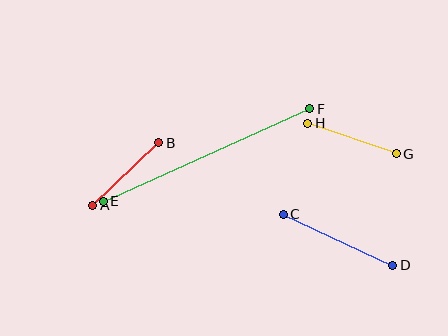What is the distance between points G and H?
The distance is approximately 94 pixels.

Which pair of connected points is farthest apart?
Points E and F are farthest apart.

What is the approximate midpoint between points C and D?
The midpoint is at approximately (338, 240) pixels.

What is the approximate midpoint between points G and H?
The midpoint is at approximately (352, 139) pixels.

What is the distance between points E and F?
The distance is approximately 227 pixels.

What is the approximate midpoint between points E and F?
The midpoint is at approximately (206, 155) pixels.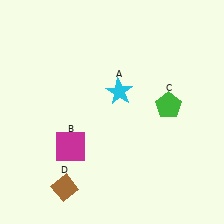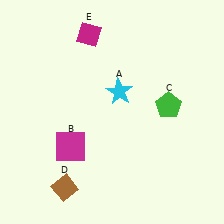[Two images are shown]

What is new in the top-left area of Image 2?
A magenta diamond (E) was added in the top-left area of Image 2.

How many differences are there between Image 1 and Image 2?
There is 1 difference between the two images.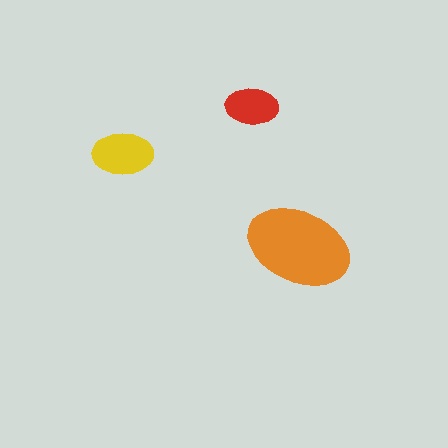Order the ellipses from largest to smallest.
the orange one, the yellow one, the red one.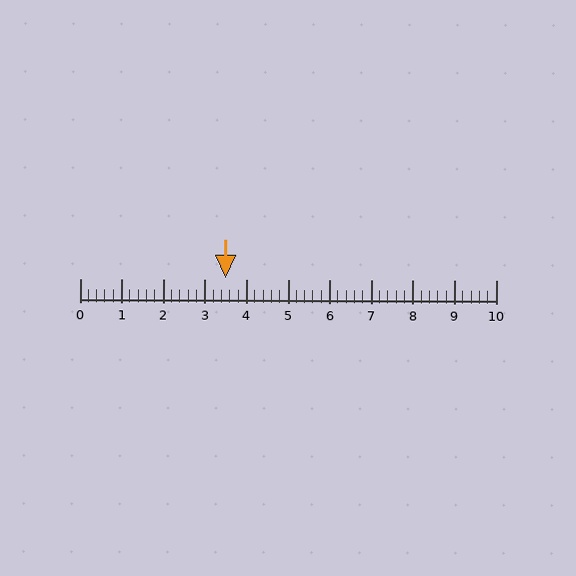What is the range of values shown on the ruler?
The ruler shows values from 0 to 10.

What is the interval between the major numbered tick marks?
The major tick marks are spaced 1 units apart.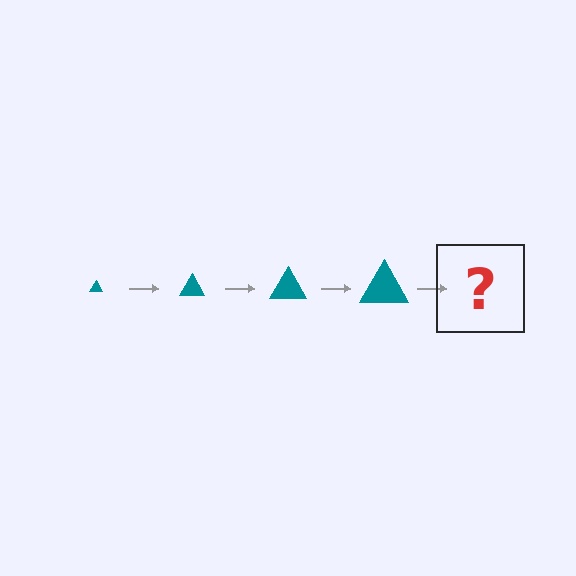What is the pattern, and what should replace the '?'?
The pattern is that the triangle gets progressively larger each step. The '?' should be a teal triangle, larger than the previous one.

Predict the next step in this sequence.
The next step is a teal triangle, larger than the previous one.